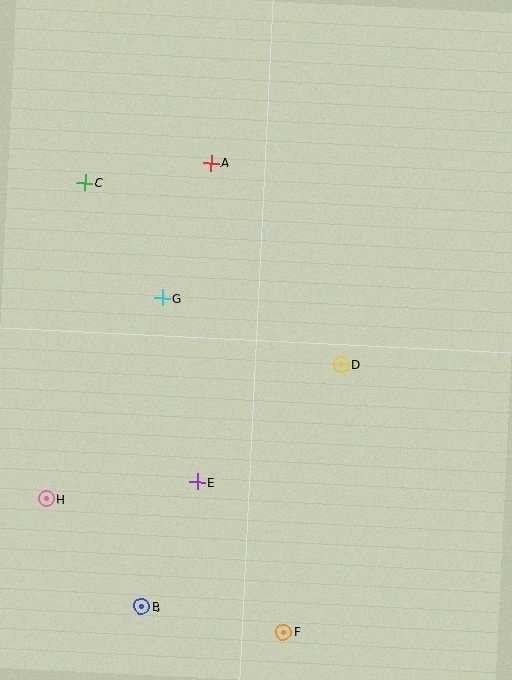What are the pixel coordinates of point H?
Point H is at (46, 499).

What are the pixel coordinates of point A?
Point A is at (211, 163).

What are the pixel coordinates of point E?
Point E is at (197, 482).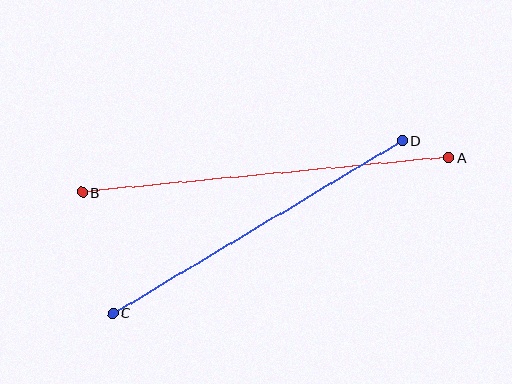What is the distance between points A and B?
The distance is approximately 368 pixels.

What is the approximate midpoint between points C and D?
The midpoint is at approximately (258, 227) pixels.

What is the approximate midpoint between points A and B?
The midpoint is at approximately (265, 175) pixels.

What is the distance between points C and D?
The distance is approximately 337 pixels.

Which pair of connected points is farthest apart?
Points A and B are farthest apart.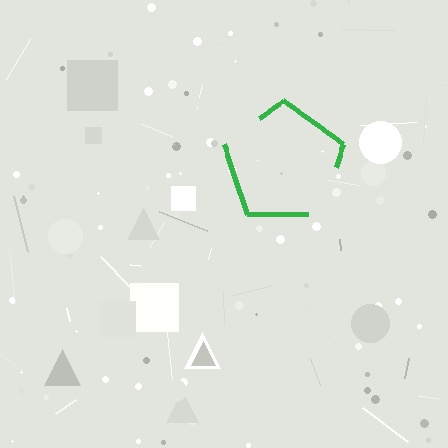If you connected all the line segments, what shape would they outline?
They would outline a pentagon.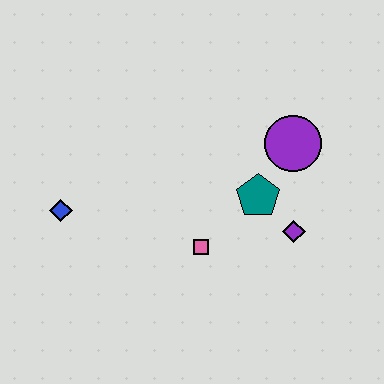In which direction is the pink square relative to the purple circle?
The pink square is below the purple circle.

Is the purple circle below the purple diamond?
No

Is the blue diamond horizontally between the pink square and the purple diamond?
No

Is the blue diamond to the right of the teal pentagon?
No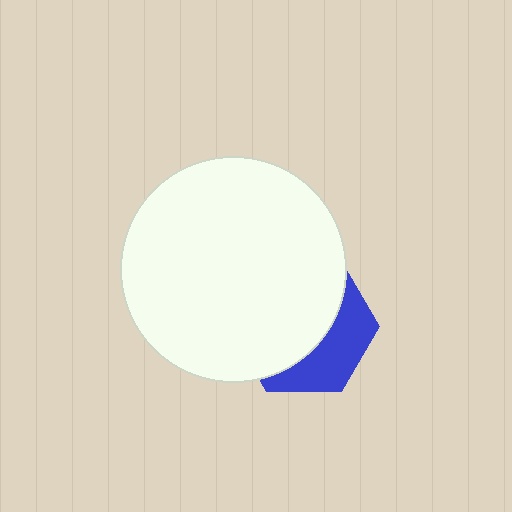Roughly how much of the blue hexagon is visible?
A small part of it is visible (roughly 36%).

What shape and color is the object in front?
The object in front is a white circle.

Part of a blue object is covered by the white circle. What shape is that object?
It is a hexagon.